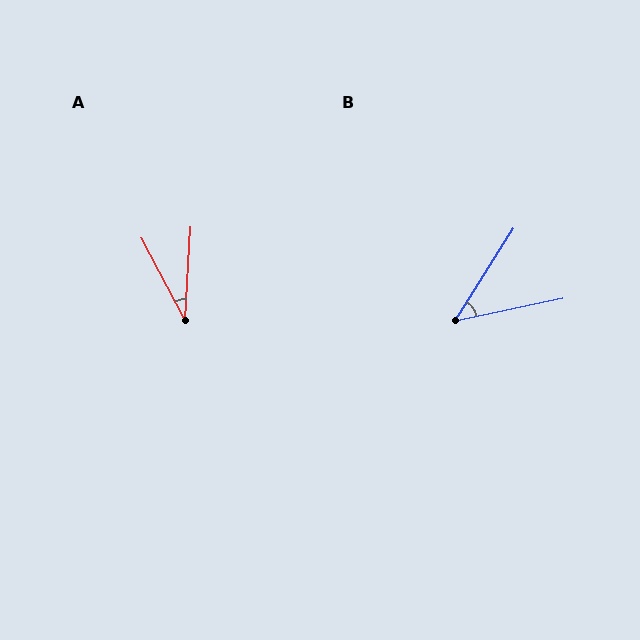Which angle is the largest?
B, at approximately 46 degrees.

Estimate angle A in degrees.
Approximately 31 degrees.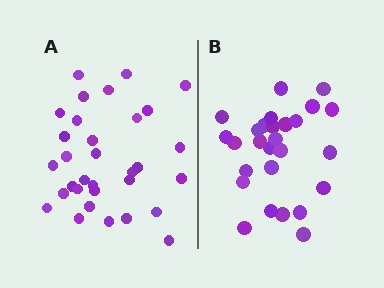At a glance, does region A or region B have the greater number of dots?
Region A (the left region) has more dots.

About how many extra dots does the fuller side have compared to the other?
Region A has about 5 more dots than region B.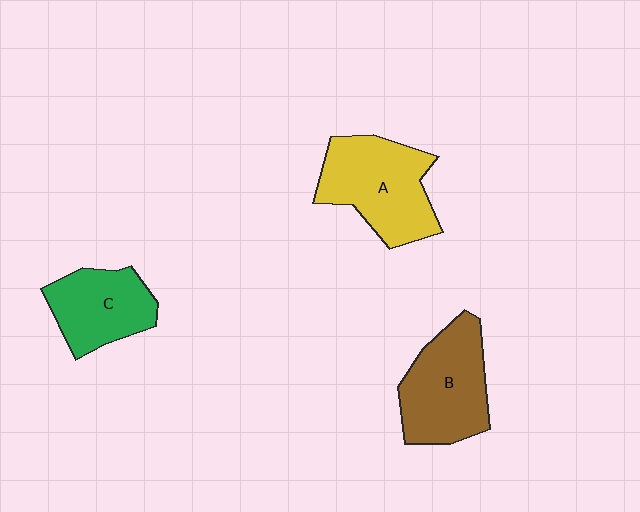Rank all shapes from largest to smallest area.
From largest to smallest: A (yellow), B (brown), C (green).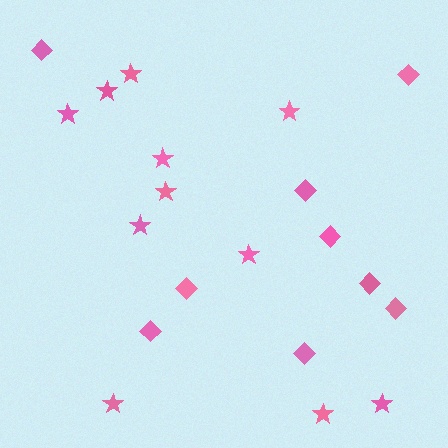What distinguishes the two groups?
There are 2 groups: one group of stars (11) and one group of diamonds (9).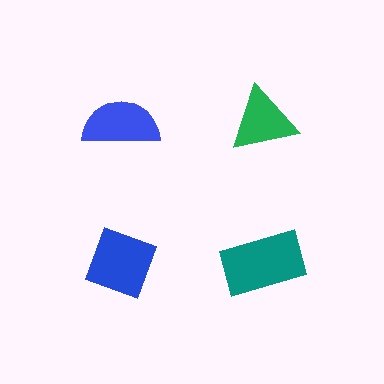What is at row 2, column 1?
A blue diamond.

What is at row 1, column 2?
A green triangle.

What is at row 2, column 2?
A teal rectangle.